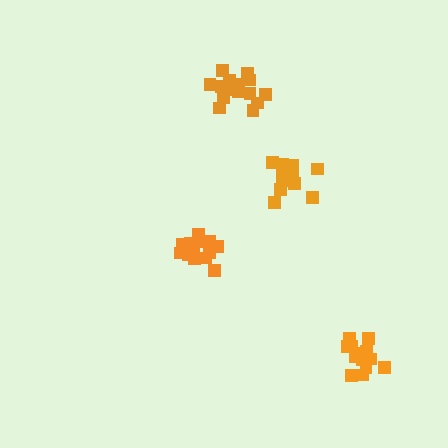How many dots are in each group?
Group 1: 14 dots, Group 2: 15 dots, Group 3: 14 dots, Group 4: 14 dots (57 total).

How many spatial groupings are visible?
There are 4 spatial groupings.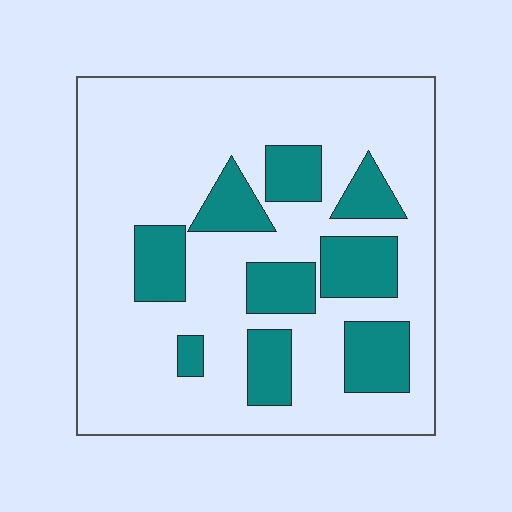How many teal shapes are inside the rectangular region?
9.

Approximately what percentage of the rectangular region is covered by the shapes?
Approximately 25%.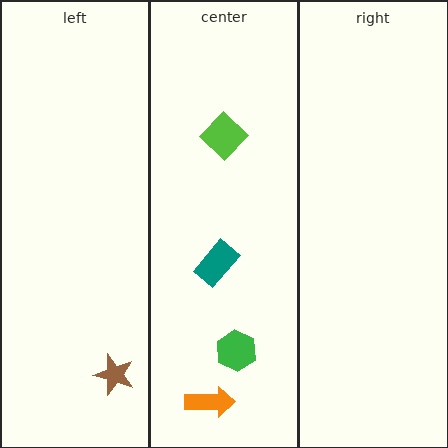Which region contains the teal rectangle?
The center region.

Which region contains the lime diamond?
The center region.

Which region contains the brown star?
The left region.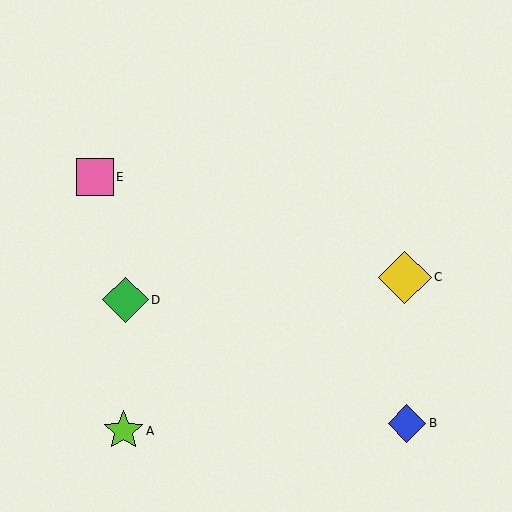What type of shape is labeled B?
Shape B is a blue diamond.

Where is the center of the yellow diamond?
The center of the yellow diamond is at (405, 277).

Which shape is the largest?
The yellow diamond (labeled C) is the largest.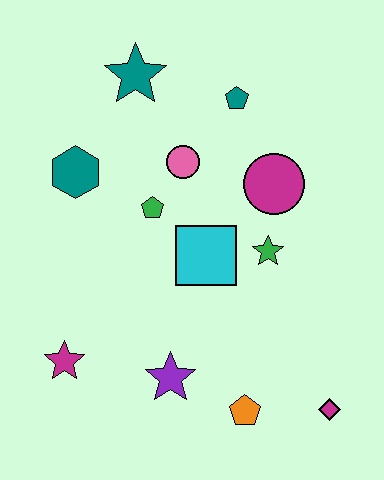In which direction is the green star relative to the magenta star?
The green star is to the right of the magenta star.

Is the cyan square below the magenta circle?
Yes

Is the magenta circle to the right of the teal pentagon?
Yes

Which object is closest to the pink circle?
The green pentagon is closest to the pink circle.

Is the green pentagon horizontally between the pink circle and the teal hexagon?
Yes